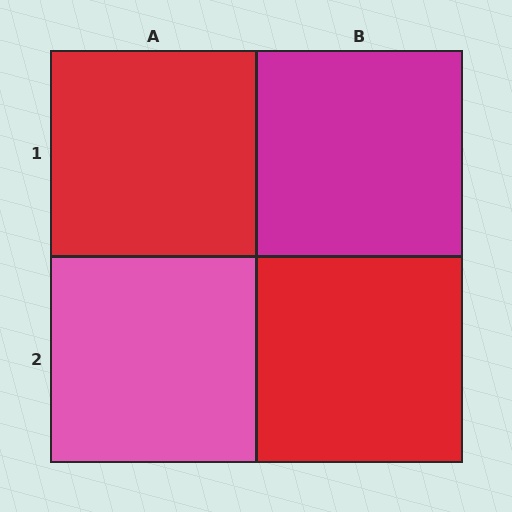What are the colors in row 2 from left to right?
Pink, red.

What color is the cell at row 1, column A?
Red.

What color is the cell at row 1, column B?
Magenta.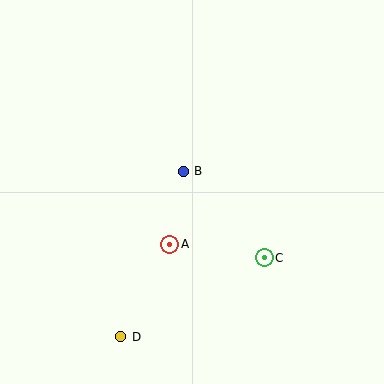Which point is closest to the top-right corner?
Point B is closest to the top-right corner.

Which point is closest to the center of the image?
Point B at (183, 171) is closest to the center.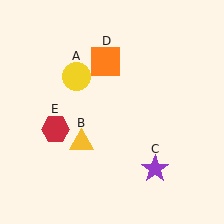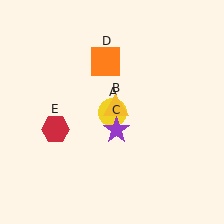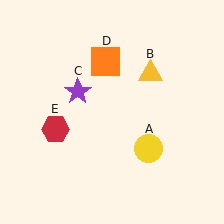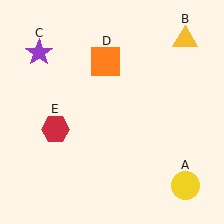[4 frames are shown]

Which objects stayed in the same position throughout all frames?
Orange square (object D) and red hexagon (object E) remained stationary.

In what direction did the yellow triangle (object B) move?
The yellow triangle (object B) moved up and to the right.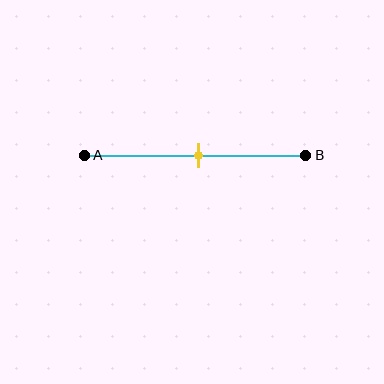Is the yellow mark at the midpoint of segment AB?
Yes, the mark is approximately at the midpoint.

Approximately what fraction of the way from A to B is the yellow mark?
The yellow mark is approximately 50% of the way from A to B.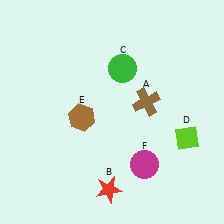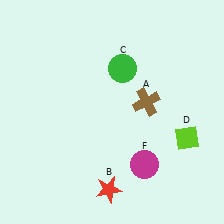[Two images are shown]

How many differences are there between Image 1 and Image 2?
There is 1 difference between the two images.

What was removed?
The brown hexagon (E) was removed in Image 2.